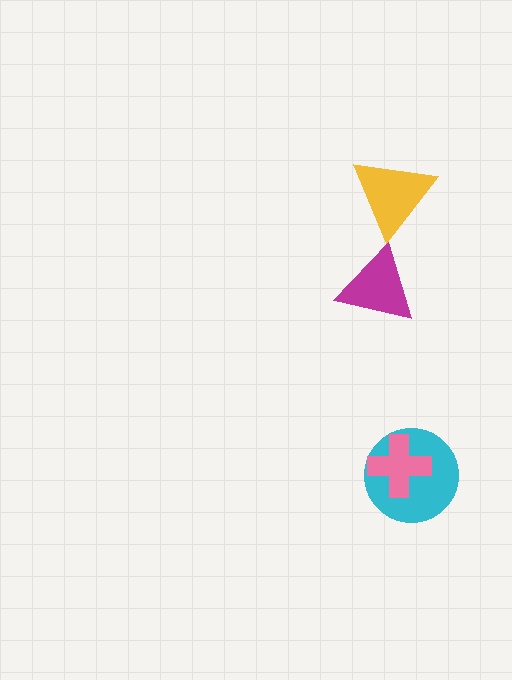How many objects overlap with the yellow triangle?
0 objects overlap with the yellow triangle.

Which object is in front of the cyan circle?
The pink cross is in front of the cyan circle.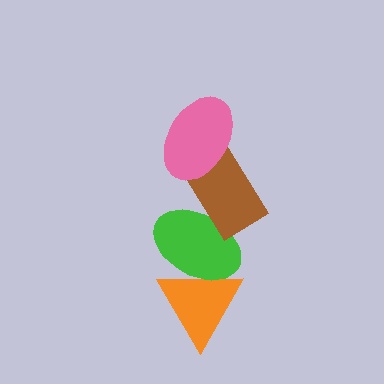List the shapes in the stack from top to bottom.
From top to bottom: the pink ellipse, the brown rectangle, the green ellipse, the orange triangle.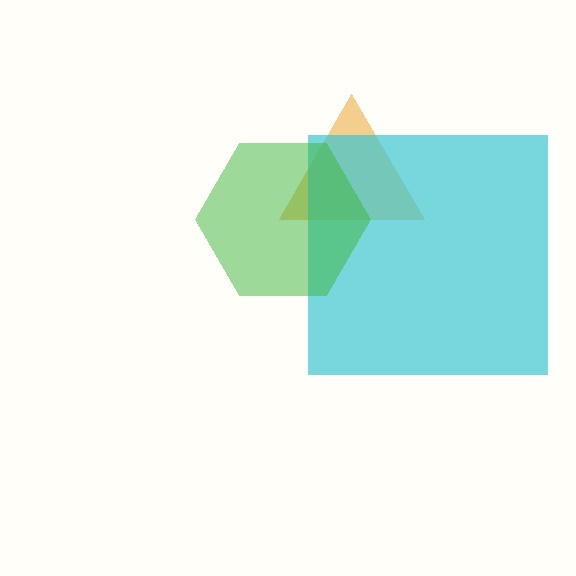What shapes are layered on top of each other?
The layered shapes are: an orange triangle, a cyan square, a green hexagon.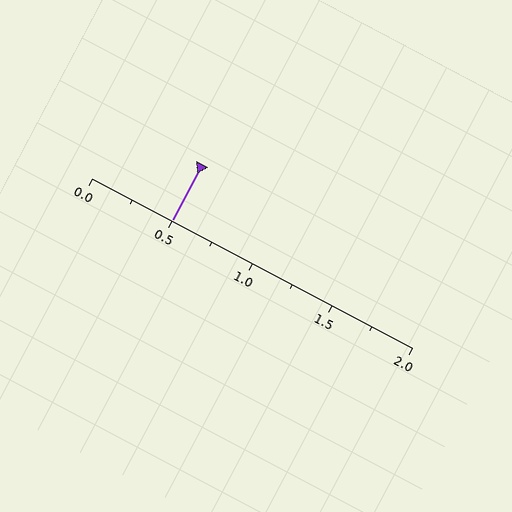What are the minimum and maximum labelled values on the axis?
The axis runs from 0.0 to 2.0.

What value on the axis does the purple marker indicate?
The marker indicates approximately 0.5.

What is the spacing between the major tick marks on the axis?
The major ticks are spaced 0.5 apart.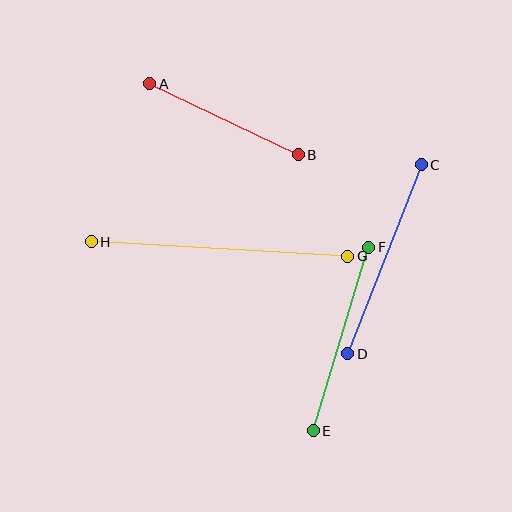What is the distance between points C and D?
The distance is approximately 203 pixels.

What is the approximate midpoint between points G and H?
The midpoint is at approximately (219, 249) pixels.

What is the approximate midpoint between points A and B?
The midpoint is at approximately (224, 119) pixels.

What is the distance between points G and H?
The distance is approximately 257 pixels.